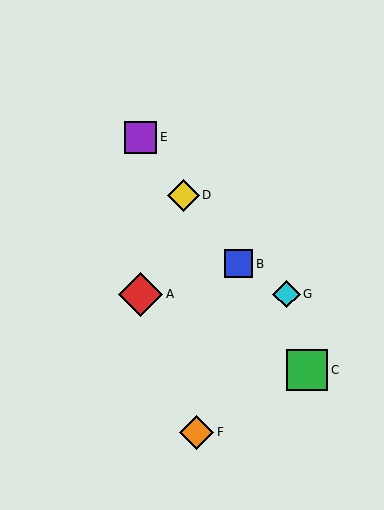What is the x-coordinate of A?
Object A is at x≈141.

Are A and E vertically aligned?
Yes, both are at x≈141.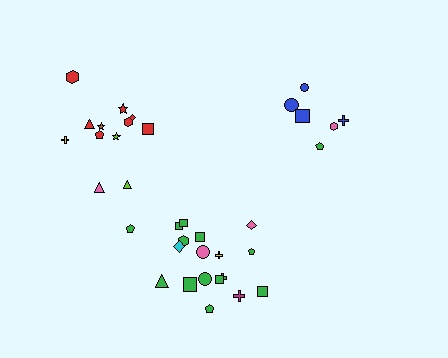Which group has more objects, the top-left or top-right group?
The top-left group.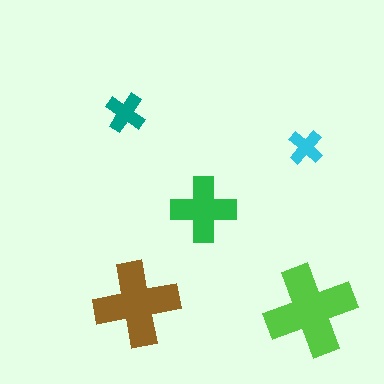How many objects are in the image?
There are 5 objects in the image.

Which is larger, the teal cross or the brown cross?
The brown one.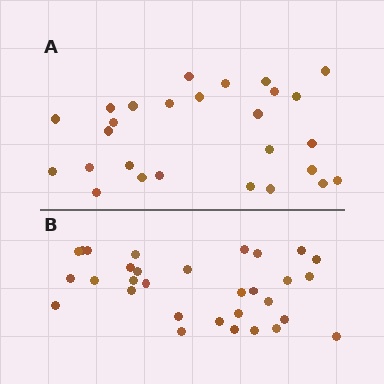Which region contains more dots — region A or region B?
Region B (the bottom region) has more dots.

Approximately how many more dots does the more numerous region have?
Region B has about 4 more dots than region A.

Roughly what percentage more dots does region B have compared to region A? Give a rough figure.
About 15% more.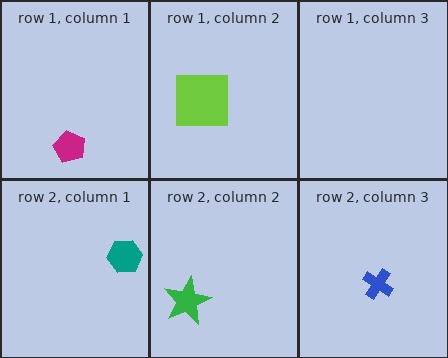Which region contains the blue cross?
The row 2, column 3 region.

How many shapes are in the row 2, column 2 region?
1.